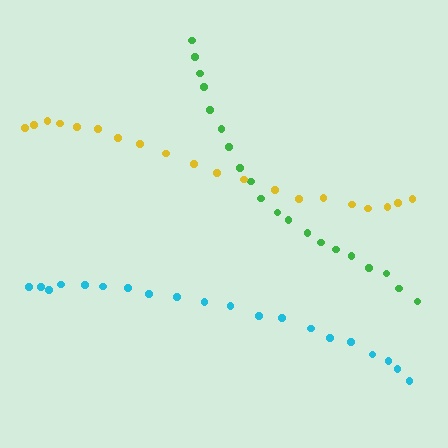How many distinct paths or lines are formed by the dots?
There are 3 distinct paths.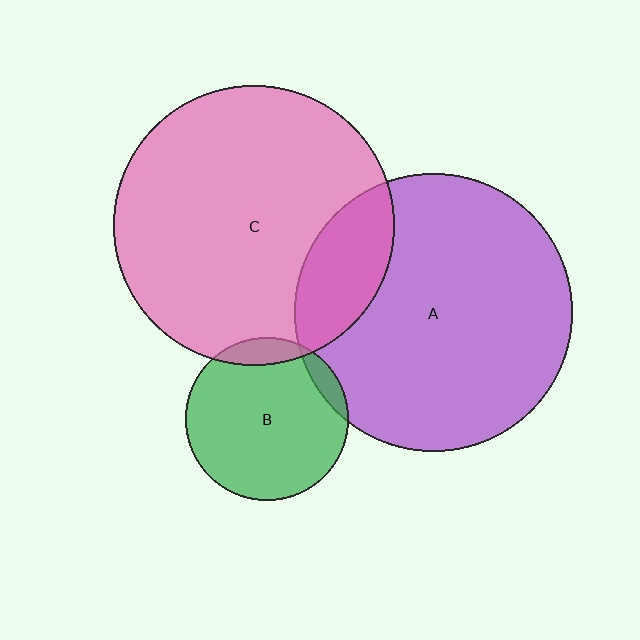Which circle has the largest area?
Circle C (pink).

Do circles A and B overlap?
Yes.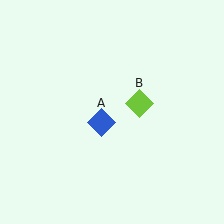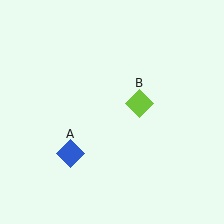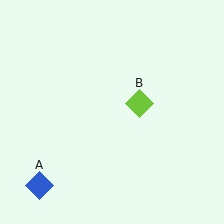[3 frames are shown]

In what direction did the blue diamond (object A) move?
The blue diamond (object A) moved down and to the left.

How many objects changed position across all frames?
1 object changed position: blue diamond (object A).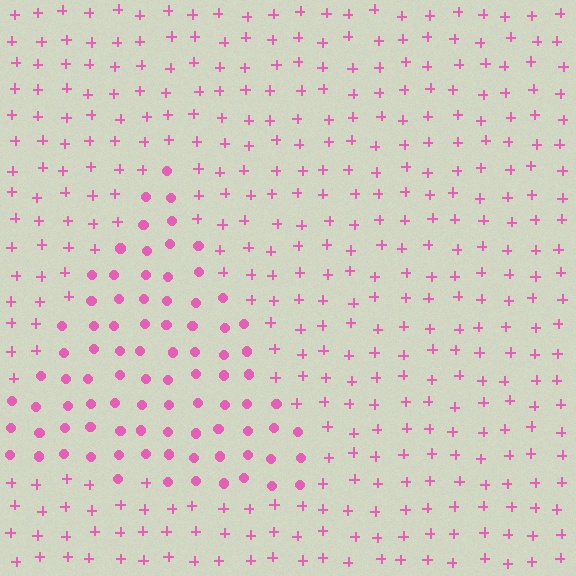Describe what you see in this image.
The image is filled with small pink elements arranged in a uniform grid. A triangle-shaped region contains circles, while the surrounding area contains plus signs. The boundary is defined purely by the change in element shape.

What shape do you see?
I see a triangle.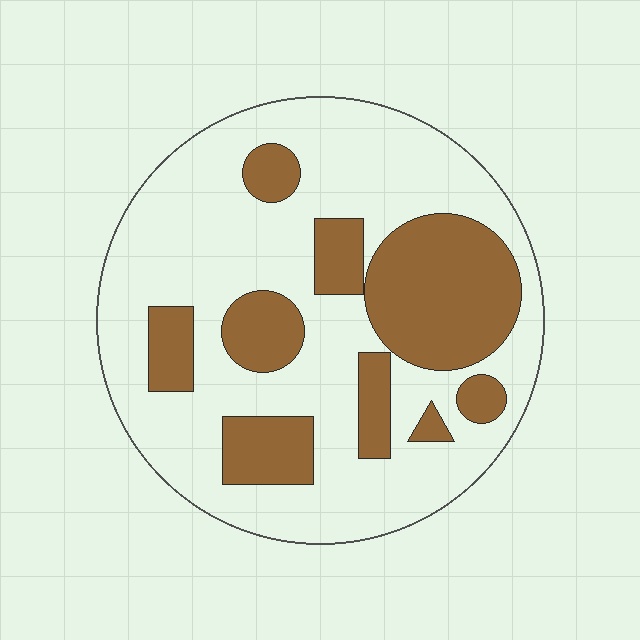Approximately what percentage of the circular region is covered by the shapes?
Approximately 30%.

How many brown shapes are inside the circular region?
9.